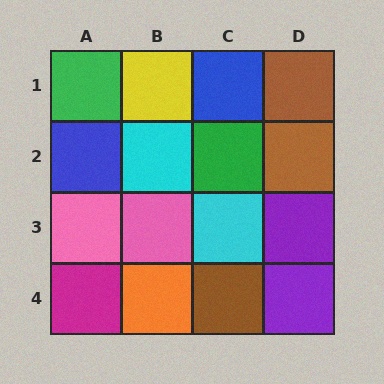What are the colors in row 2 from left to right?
Blue, cyan, green, brown.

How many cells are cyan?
2 cells are cyan.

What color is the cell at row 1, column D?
Brown.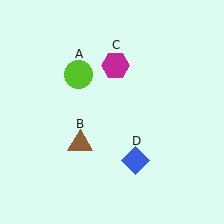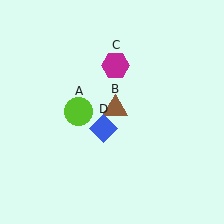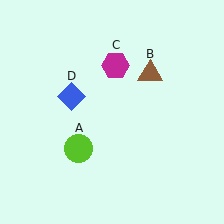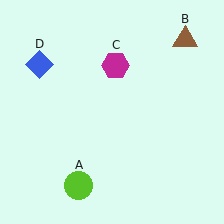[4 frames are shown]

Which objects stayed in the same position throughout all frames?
Magenta hexagon (object C) remained stationary.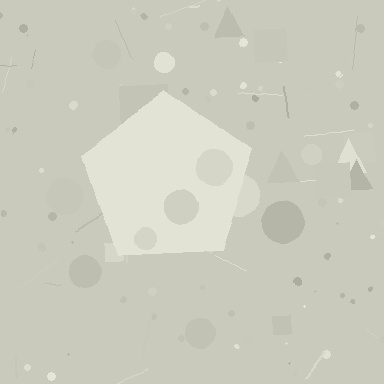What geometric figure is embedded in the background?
A pentagon is embedded in the background.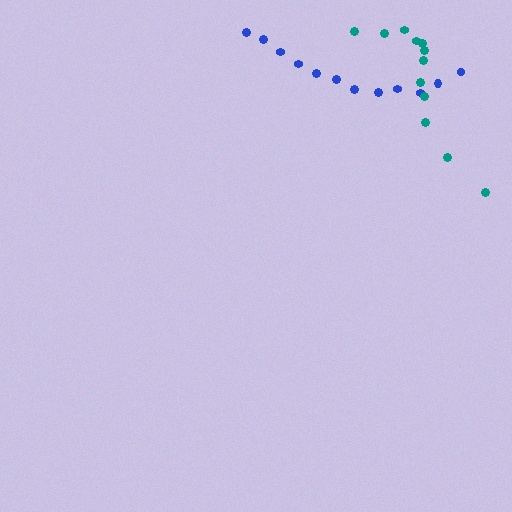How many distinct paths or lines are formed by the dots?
There are 2 distinct paths.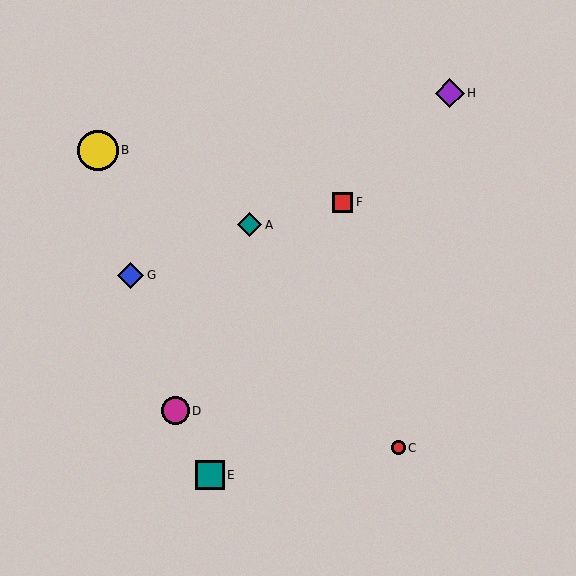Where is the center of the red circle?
The center of the red circle is at (399, 448).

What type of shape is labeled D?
Shape D is a magenta circle.